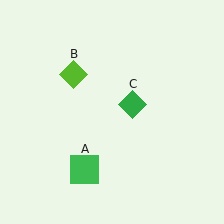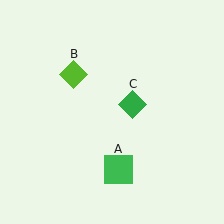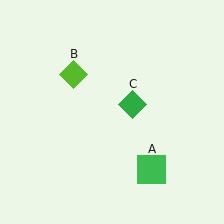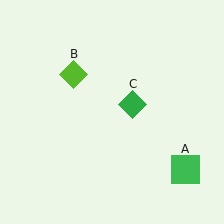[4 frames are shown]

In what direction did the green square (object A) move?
The green square (object A) moved right.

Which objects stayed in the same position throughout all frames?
Lime diamond (object B) and green diamond (object C) remained stationary.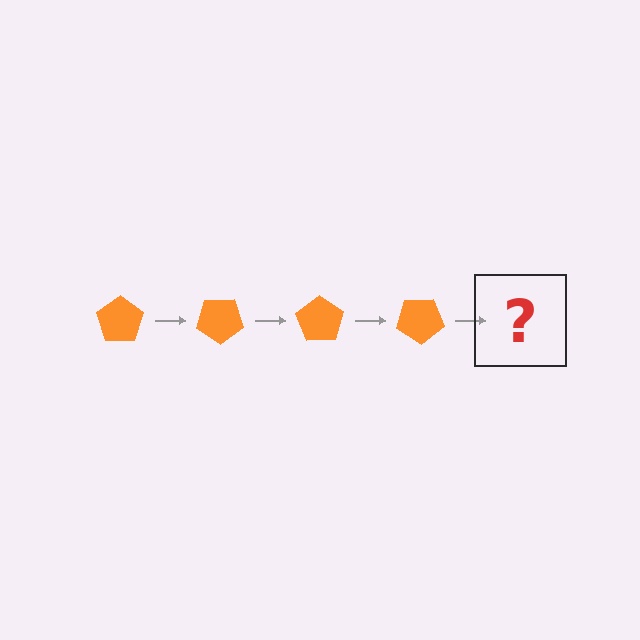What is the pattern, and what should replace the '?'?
The pattern is that the pentagon rotates 35 degrees each step. The '?' should be an orange pentagon rotated 140 degrees.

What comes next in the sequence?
The next element should be an orange pentagon rotated 140 degrees.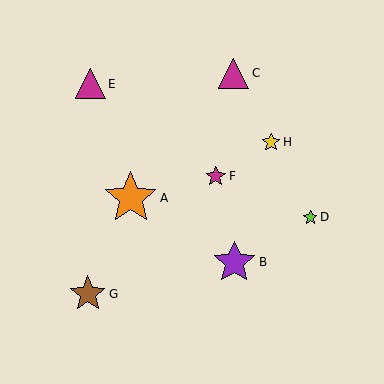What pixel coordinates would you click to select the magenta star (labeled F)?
Click at (216, 176) to select the magenta star F.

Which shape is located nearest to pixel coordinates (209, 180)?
The magenta star (labeled F) at (216, 176) is nearest to that location.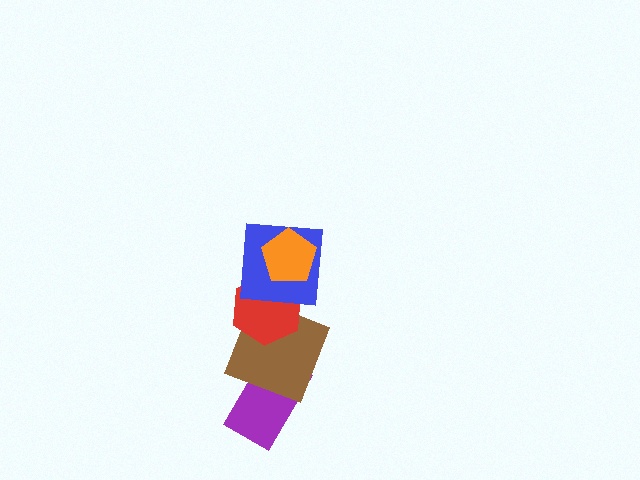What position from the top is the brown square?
The brown square is 4th from the top.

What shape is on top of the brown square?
The red hexagon is on top of the brown square.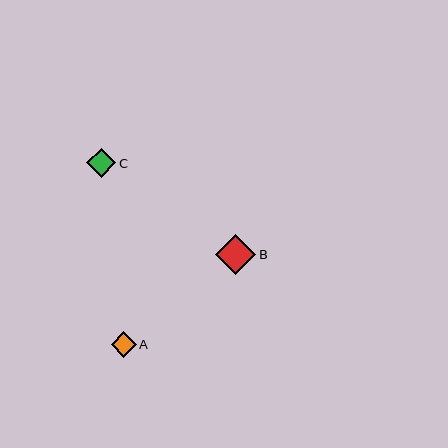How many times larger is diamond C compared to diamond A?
Diamond C is approximately 1.1 times the size of diamond A.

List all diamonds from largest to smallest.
From largest to smallest: B, C, A.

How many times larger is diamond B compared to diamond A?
Diamond B is approximately 1.6 times the size of diamond A.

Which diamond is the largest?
Diamond B is the largest with a size of approximately 40 pixels.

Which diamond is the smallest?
Diamond A is the smallest with a size of approximately 25 pixels.